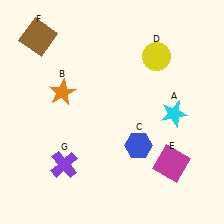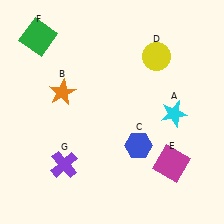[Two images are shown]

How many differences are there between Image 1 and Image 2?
There is 1 difference between the two images.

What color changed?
The square (F) changed from brown in Image 1 to green in Image 2.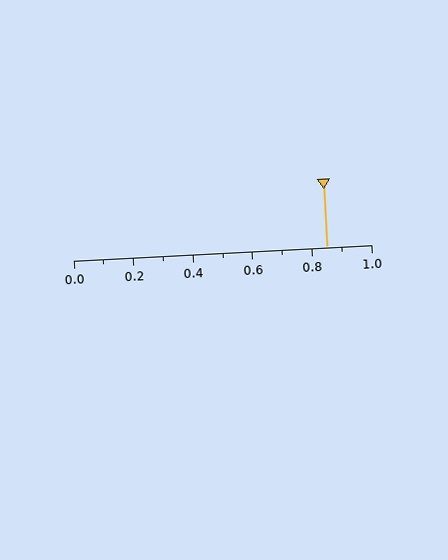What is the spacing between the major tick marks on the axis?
The major ticks are spaced 0.2 apart.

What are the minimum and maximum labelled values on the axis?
The axis runs from 0.0 to 1.0.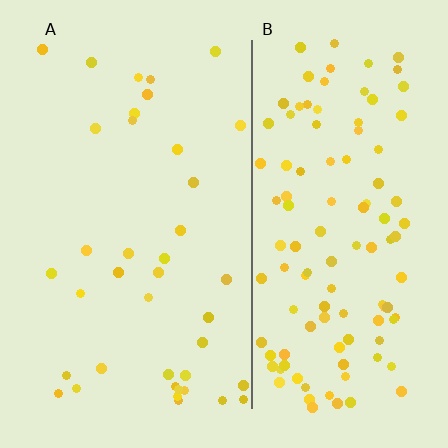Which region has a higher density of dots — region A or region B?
B (the right).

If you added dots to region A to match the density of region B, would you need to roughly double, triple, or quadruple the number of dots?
Approximately triple.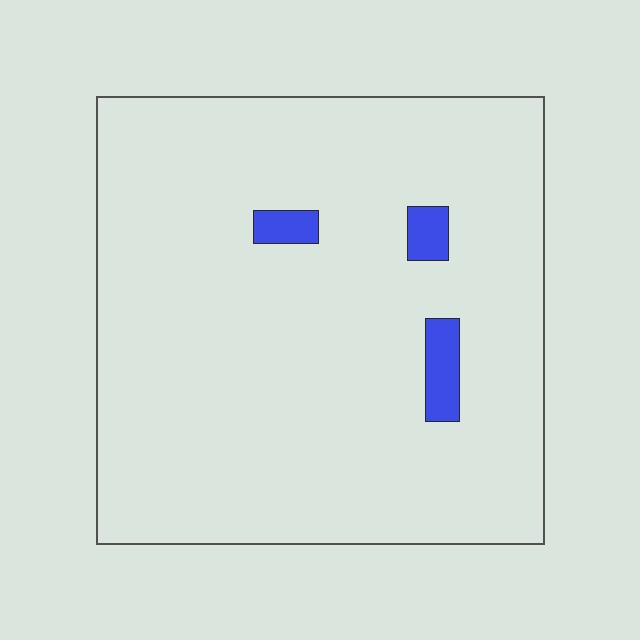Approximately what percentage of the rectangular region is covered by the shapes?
Approximately 5%.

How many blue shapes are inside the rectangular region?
3.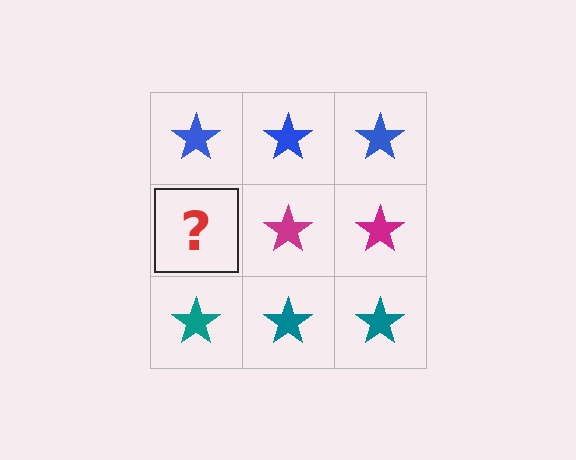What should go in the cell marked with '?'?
The missing cell should contain a magenta star.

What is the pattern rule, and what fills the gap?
The rule is that each row has a consistent color. The gap should be filled with a magenta star.